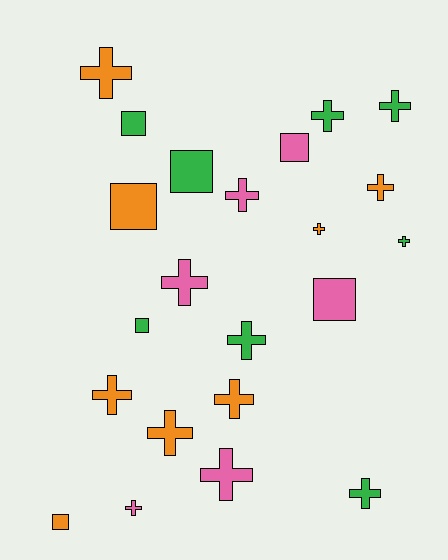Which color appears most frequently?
Orange, with 8 objects.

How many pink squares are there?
There are 2 pink squares.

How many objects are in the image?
There are 22 objects.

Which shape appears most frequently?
Cross, with 15 objects.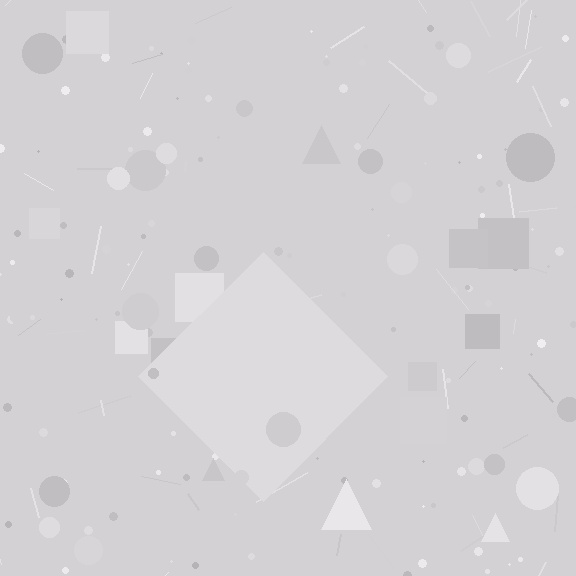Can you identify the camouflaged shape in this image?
The camouflaged shape is a diamond.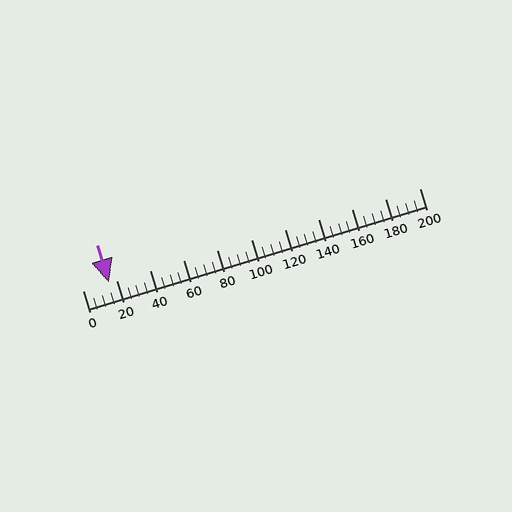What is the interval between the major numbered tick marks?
The major tick marks are spaced 20 units apart.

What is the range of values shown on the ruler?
The ruler shows values from 0 to 200.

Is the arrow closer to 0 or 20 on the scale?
The arrow is closer to 20.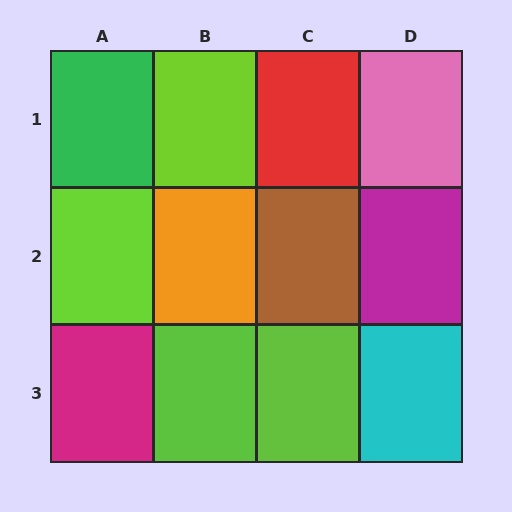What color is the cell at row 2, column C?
Brown.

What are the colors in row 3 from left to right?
Magenta, lime, lime, cyan.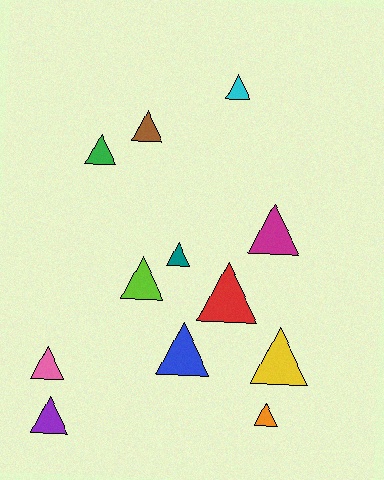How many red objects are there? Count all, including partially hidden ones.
There is 1 red object.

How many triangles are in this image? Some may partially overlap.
There are 12 triangles.